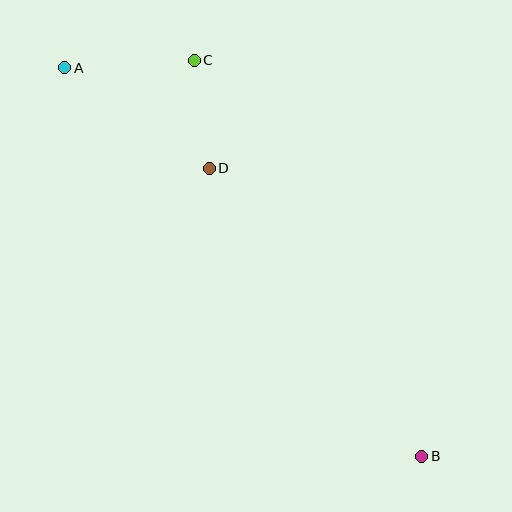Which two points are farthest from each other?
Points A and B are farthest from each other.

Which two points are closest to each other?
Points C and D are closest to each other.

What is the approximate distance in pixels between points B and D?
The distance between B and D is approximately 358 pixels.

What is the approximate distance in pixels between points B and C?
The distance between B and C is approximately 457 pixels.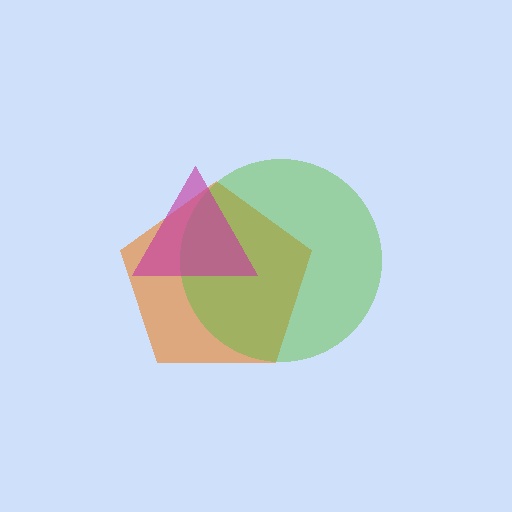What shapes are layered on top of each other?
The layered shapes are: an orange pentagon, a lime circle, a magenta triangle.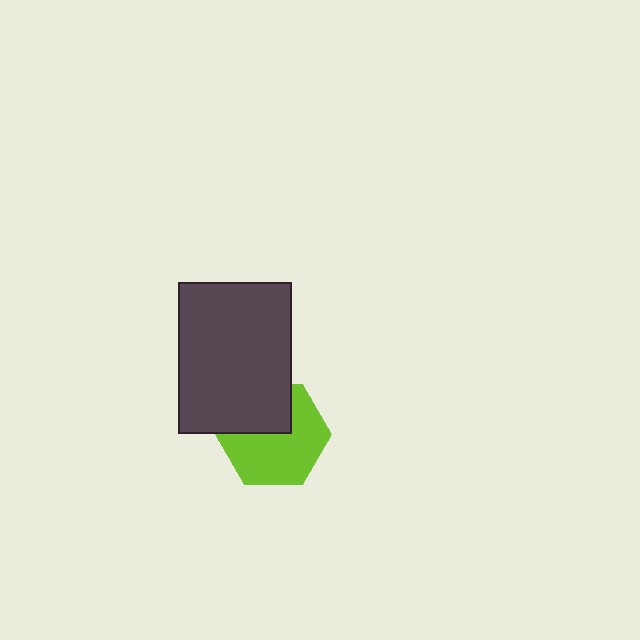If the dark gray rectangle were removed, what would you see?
You would see the complete lime hexagon.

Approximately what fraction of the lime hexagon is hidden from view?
Roughly 34% of the lime hexagon is hidden behind the dark gray rectangle.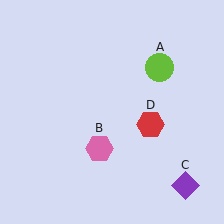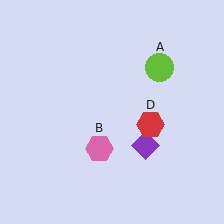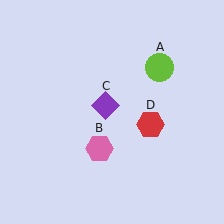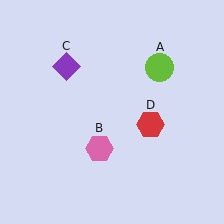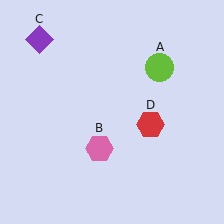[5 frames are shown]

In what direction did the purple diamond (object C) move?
The purple diamond (object C) moved up and to the left.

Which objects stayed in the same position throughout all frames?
Lime circle (object A) and pink hexagon (object B) and red hexagon (object D) remained stationary.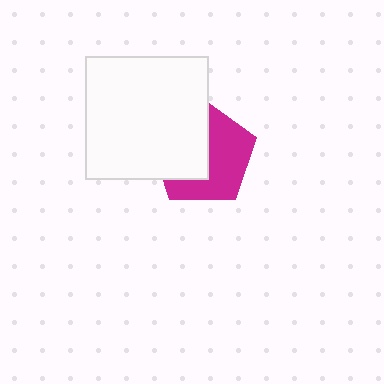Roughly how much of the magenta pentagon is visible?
About half of it is visible (roughly 53%).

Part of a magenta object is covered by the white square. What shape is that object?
It is a pentagon.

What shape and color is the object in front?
The object in front is a white square.